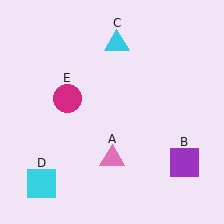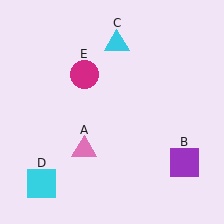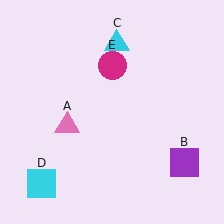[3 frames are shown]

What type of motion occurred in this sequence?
The pink triangle (object A), magenta circle (object E) rotated clockwise around the center of the scene.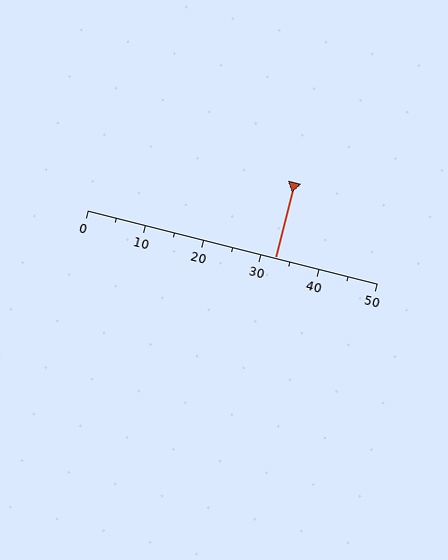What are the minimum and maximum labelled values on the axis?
The axis runs from 0 to 50.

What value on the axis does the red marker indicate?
The marker indicates approximately 32.5.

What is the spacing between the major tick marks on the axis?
The major ticks are spaced 10 apart.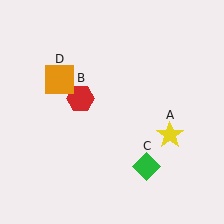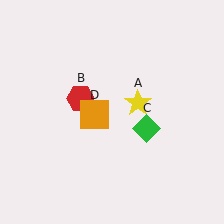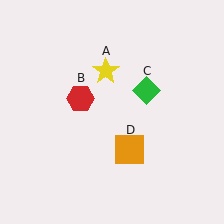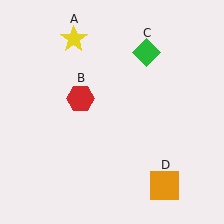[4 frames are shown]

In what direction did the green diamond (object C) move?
The green diamond (object C) moved up.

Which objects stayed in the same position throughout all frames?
Red hexagon (object B) remained stationary.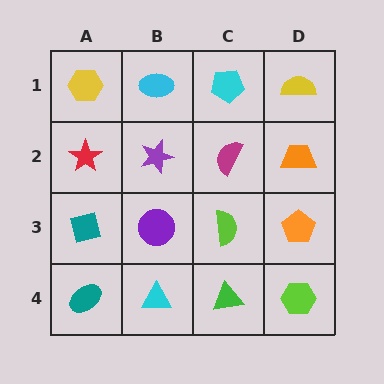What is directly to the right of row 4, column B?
A green triangle.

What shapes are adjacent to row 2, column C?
A cyan pentagon (row 1, column C), a lime semicircle (row 3, column C), a purple star (row 2, column B), an orange trapezoid (row 2, column D).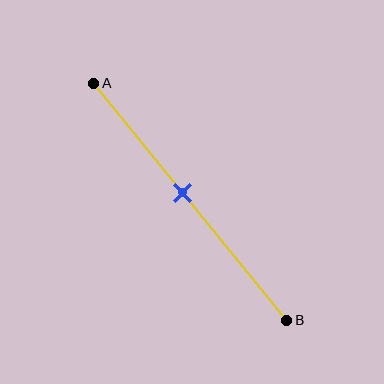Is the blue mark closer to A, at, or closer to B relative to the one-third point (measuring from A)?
The blue mark is closer to point B than the one-third point of segment AB.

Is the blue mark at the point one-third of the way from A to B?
No, the mark is at about 45% from A, not at the 33% one-third point.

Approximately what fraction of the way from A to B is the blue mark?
The blue mark is approximately 45% of the way from A to B.